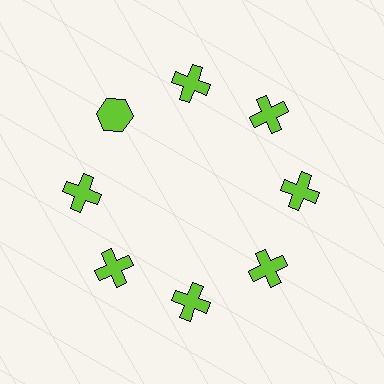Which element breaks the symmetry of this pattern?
The lime hexagon at roughly the 10 o'clock position breaks the symmetry. All other shapes are lime crosses.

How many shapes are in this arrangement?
There are 8 shapes arranged in a ring pattern.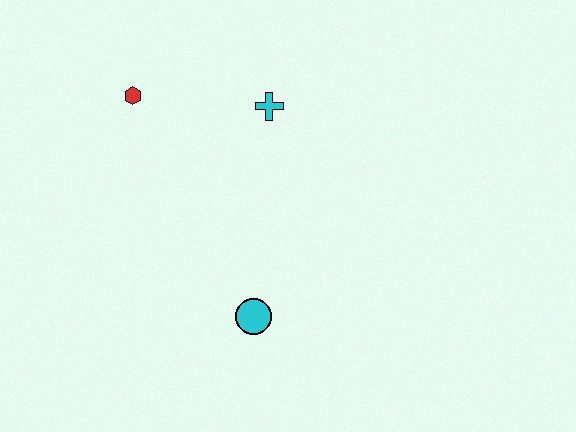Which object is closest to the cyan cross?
The red hexagon is closest to the cyan cross.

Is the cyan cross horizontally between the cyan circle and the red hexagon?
No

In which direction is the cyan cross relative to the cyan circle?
The cyan cross is above the cyan circle.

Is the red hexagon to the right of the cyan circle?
No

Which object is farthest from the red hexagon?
The cyan circle is farthest from the red hexagon.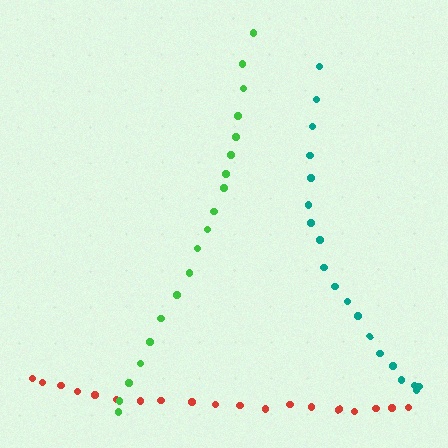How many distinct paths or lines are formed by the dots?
There are 3 distinct paths.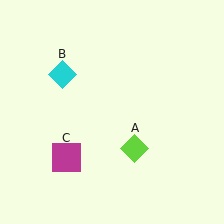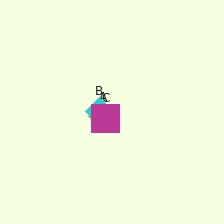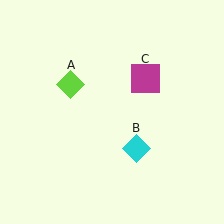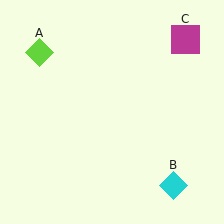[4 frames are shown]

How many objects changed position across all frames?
3 objects changed position: lime diamond (object A), cyan diamond (object B), magenta square (object C).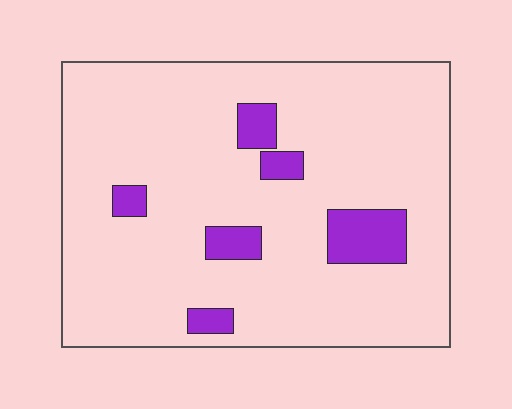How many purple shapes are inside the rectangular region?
6.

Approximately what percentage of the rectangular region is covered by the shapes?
Approximately 10%.